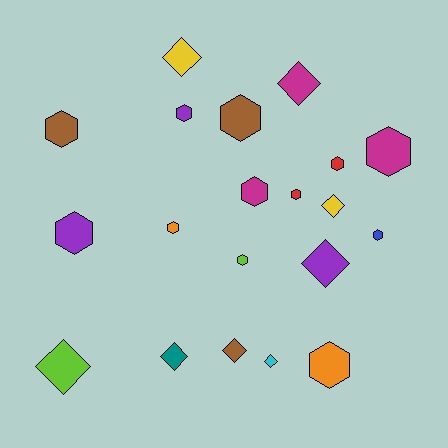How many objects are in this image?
There are 20 objects.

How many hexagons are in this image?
There are 12 hexagons.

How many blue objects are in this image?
There is 1 blue object.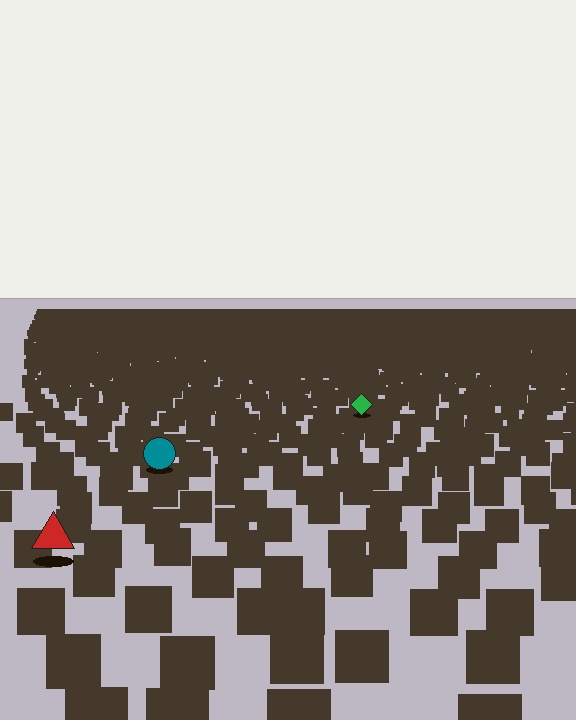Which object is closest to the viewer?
The red triangle is closest. The texture marks near it are larger and more spread out.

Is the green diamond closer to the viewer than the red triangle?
No. The red triangle is closer — you can tell from the texture gradient: the ground texture is coarser near it.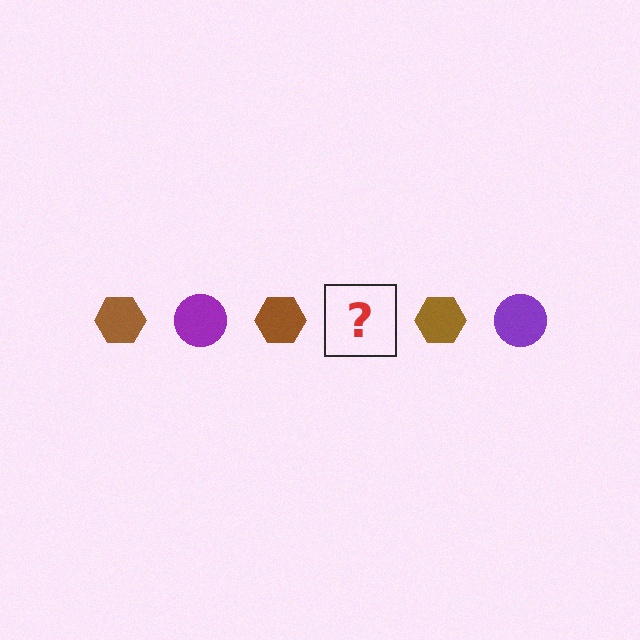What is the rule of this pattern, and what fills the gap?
The rule is that the pattern alternates between brown hexagon and purple circle. The gap should be filled with a purple circle.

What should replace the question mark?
The question mark should be replaced with a purple circle.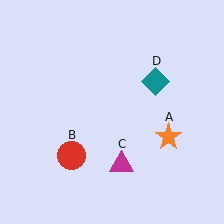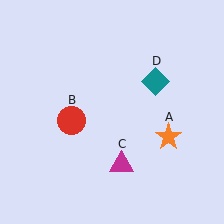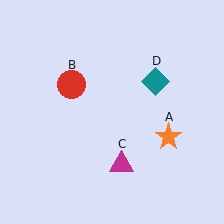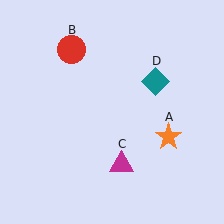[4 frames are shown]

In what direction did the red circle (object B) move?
The red circle (object B) moved up.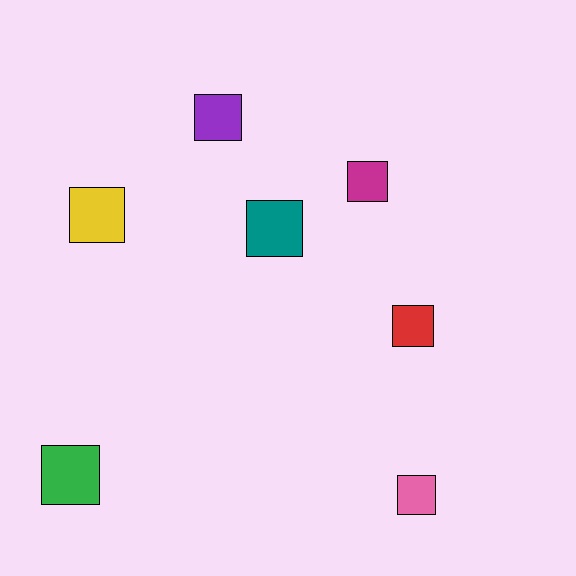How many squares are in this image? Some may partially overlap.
There are 7 squares.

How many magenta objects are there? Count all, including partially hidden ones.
There is 1 magenta object.